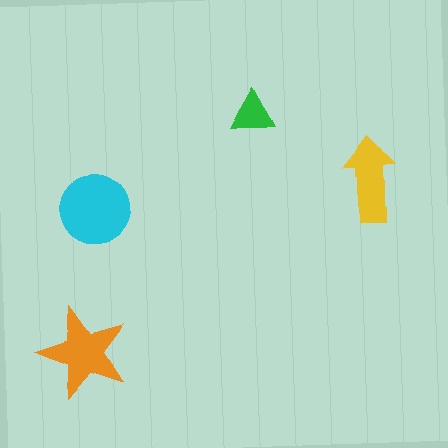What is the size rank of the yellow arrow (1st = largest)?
3rd.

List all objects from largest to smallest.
The cyan circle, the orange star, the yellow arrow, the green triangle.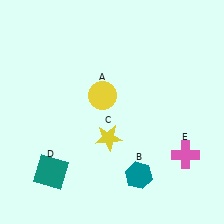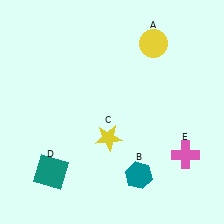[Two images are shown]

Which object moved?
The yellow circle (A) moved up.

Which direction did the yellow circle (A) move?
The yellow circle (A) moved up.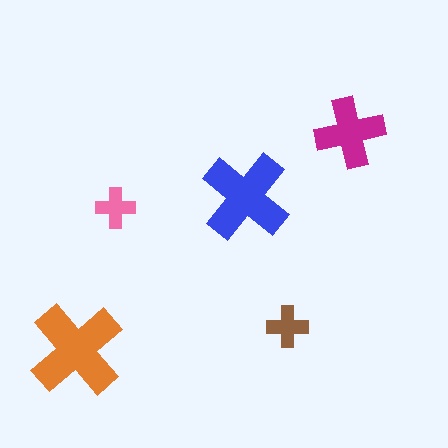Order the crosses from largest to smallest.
the orange one, the blue one, the magenta one, the brown one, the pink one.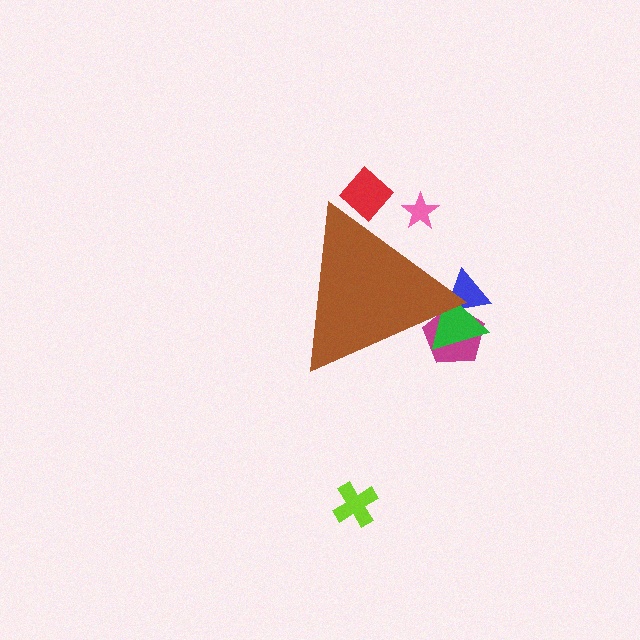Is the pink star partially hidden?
Yes, the pink star is partially hidden behind the brown triangle.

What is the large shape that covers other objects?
A brown triangle.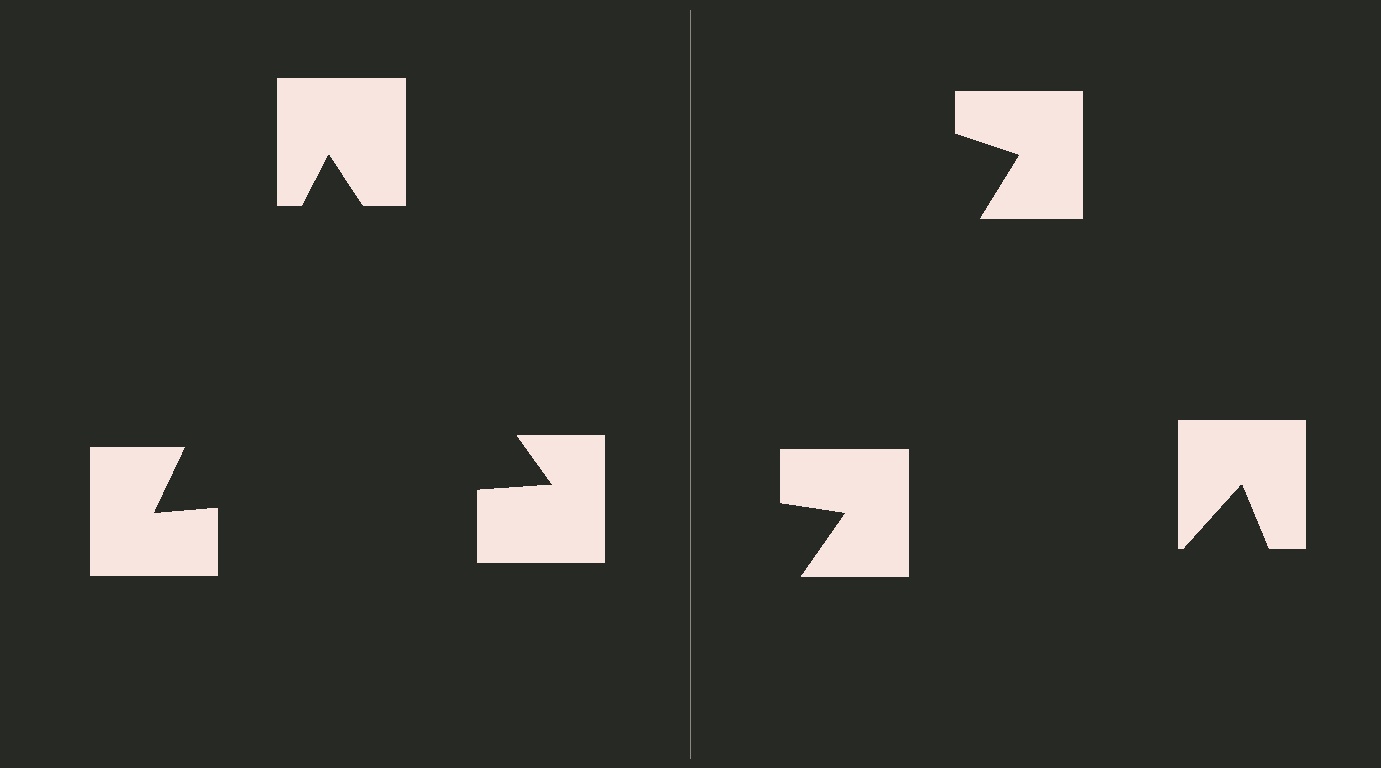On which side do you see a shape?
An illusory triangle appears on the left side. On the right side the wedge cuts are rotated, so no coherent shape forms.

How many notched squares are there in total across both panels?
6 — 3 on each side.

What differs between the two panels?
The notched squares are positioned identically on both sides; only the wedge orientations differ. On the left they align to a triangle; on the right they are misaligned.